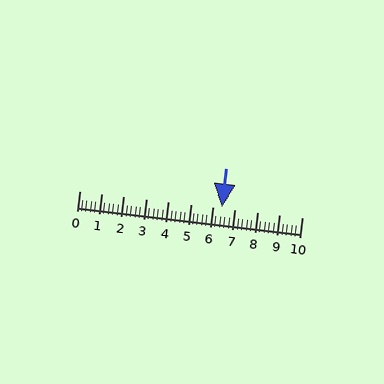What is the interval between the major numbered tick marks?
The major tick marks are spaced 1 units apart.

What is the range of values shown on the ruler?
The ruler shows values from 0 to 10.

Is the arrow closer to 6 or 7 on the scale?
The arrow is closer to 6.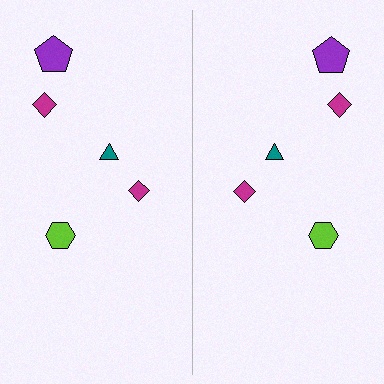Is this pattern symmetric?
Yes, this pattern has bilateral (reflection) symmetry.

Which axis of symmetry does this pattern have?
The pattern has a vertical axis of symmetry running through the center of the image.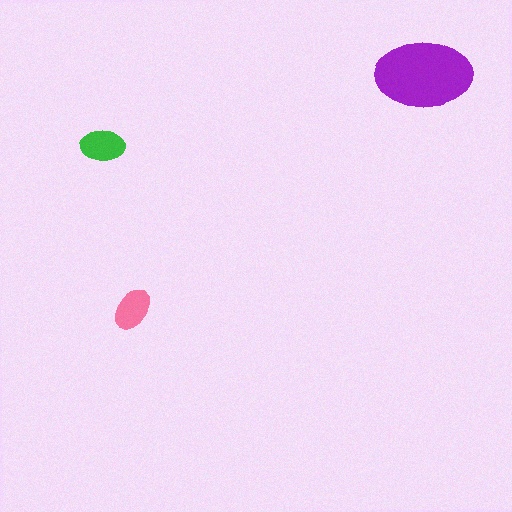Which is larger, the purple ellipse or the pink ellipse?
The purple one.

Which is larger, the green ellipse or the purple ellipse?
The purple one.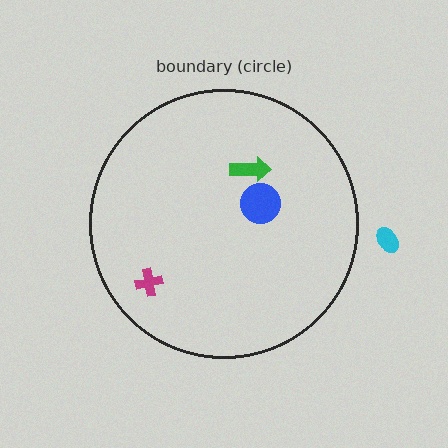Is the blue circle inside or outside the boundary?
Inside.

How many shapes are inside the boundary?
3 inside, 1 outside.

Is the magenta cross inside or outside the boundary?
Inside.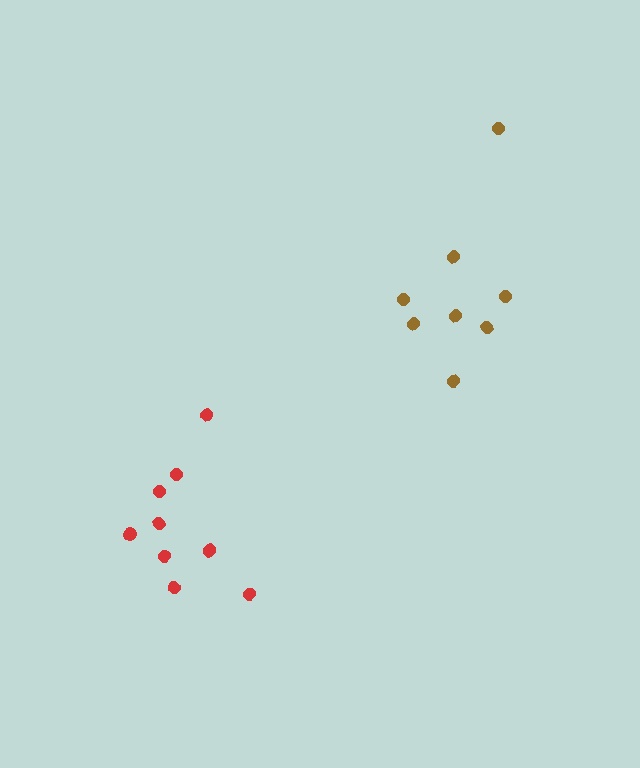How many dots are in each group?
Group 1: 9 dots, Group 2: 8 dots (17 total).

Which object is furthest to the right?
The brown cluster is rightmost.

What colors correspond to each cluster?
The clusters are colored: red, brown.